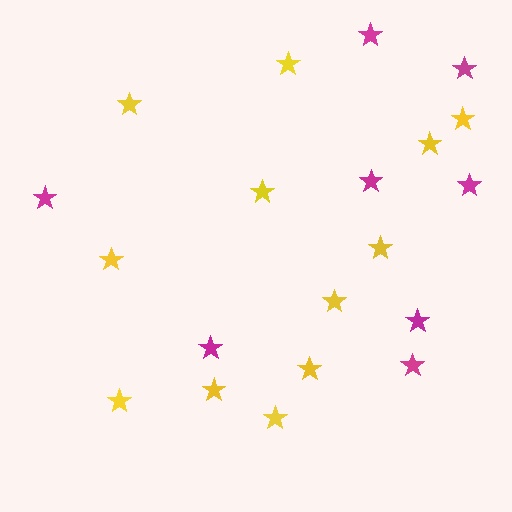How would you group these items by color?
There are 2 groups: one group of yellow stars (12) and one group of magenta stars (8).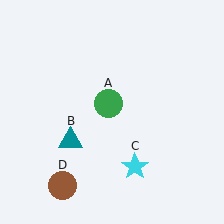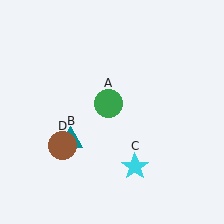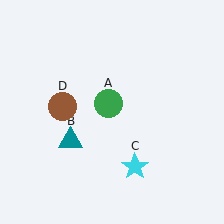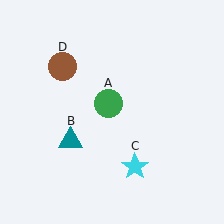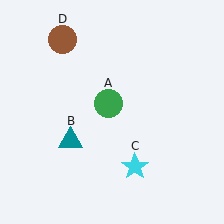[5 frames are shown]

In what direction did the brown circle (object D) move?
The brown circle (object D) moved up.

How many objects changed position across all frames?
1 object changed position: brown circle (object D).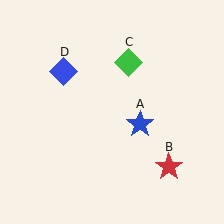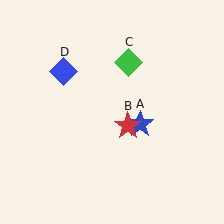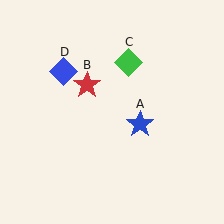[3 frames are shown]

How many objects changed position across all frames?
1 object changed position: red star (object B).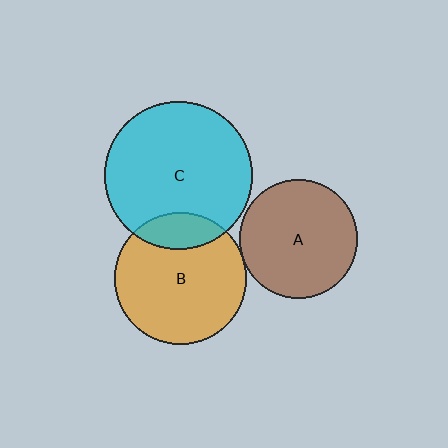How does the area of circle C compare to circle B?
Approximately 1.3 times.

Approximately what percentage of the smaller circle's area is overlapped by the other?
Approximately 15%.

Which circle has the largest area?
Circle C (cyan).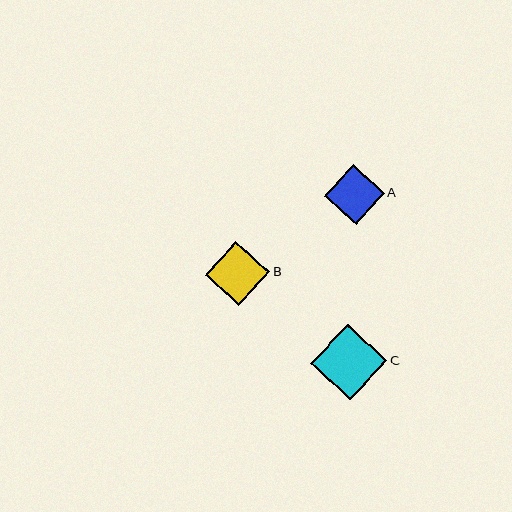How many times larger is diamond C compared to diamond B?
Diamond C is approximately 1.2 times the size of diamond B.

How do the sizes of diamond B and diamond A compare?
Diamond B and diamond A are approximately the same size.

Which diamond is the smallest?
Diamond A is the smallest with a size of approximately 60 pixels.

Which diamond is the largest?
Diamond C is the largest with a size of approximately 76 pixels.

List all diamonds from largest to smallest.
From largest to smallest: C, B, A.